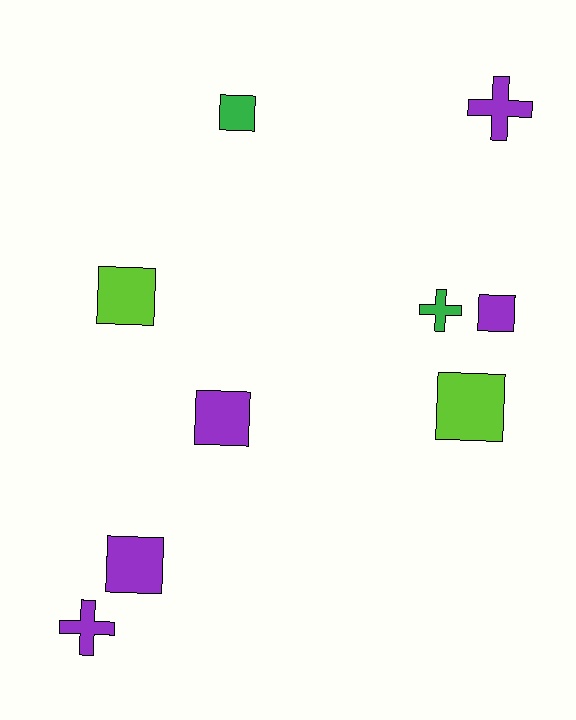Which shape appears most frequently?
Square, with 6 objects.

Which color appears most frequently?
Purple, with 5 objects.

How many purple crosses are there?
There are 2 purple crosses.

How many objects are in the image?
There are 9 objects.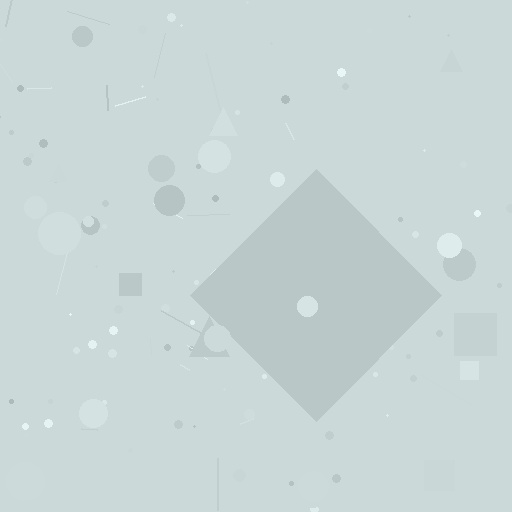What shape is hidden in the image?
A diamond is hidden in the image.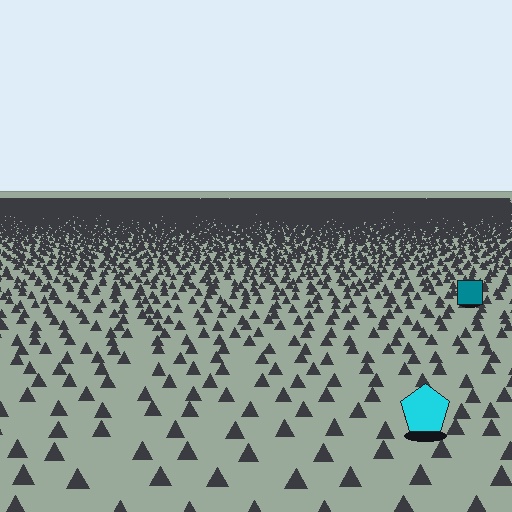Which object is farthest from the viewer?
The teal square is farthest from the viewer. It appears smaller and the ground texture around it is denser.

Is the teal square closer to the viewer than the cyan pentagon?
No. The cyan pentagon is closer — you can tell from the texture gradient: the ground texture is coarser near it.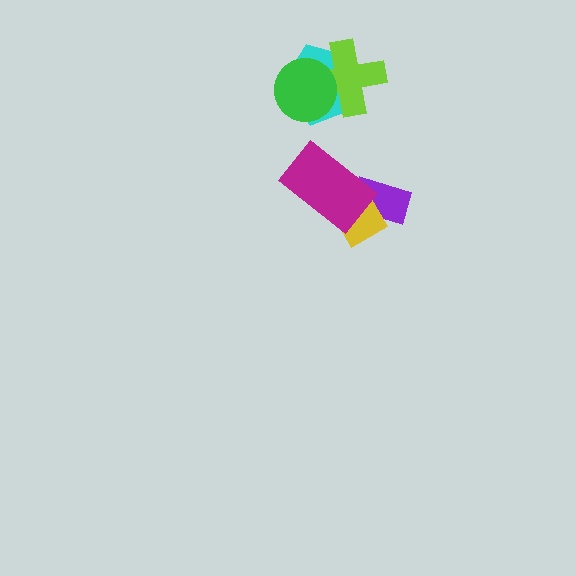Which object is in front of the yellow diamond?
The magenta rectangle is in front of the yellow diamond.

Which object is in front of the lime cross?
The green circle is in front of the lime cross.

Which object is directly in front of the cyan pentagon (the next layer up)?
The lime cross is directly in front of the cyan pentagon.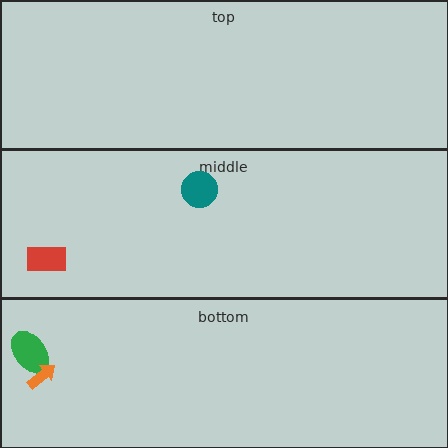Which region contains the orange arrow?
The bottom region.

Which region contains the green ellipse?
The bottom region.